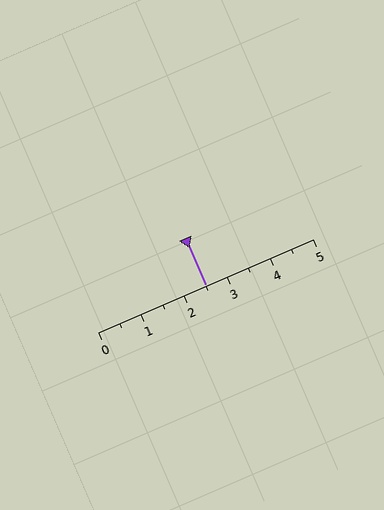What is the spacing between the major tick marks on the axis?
The major ticks are spaced 1 apart.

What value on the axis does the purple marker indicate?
The marker indicates approximately 2.5.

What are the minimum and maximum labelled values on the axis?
The axis runs from 0 to 5.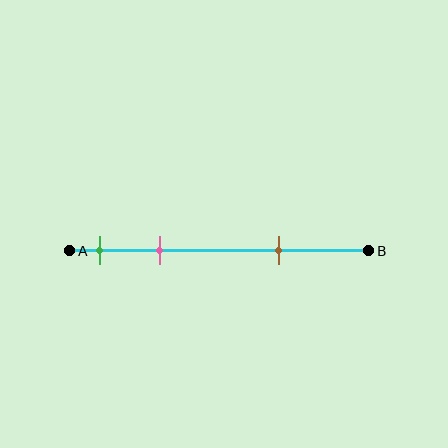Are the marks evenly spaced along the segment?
No, the marks are not evenly spaced.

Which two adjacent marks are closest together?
The green and pink marks are the closest adjacent pair.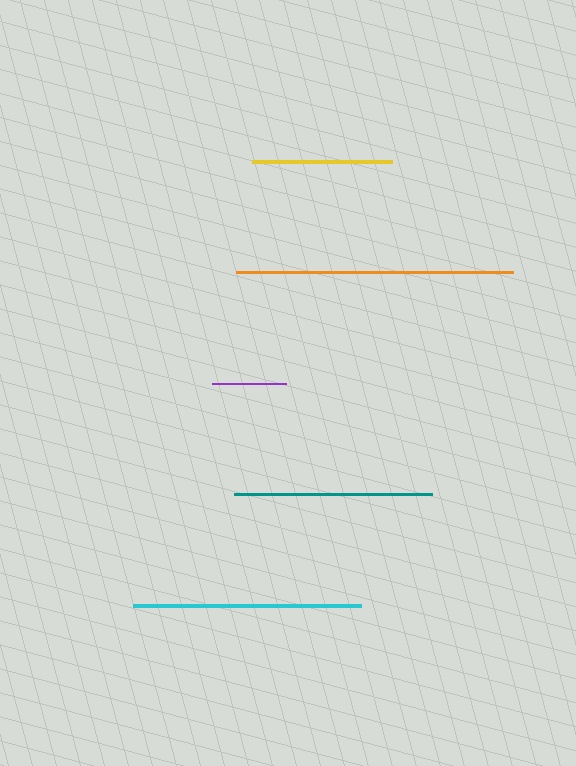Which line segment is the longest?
The orange line is the longest at approximately 277 pixels.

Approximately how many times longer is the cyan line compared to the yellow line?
The cyan line is approximately 1.6 times the length of the yellow line.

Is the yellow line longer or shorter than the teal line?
The teal line is longer than the yellow line.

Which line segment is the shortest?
The purple line is the shortest at approximately 74 pixels.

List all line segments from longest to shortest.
From longest to shortest: orange, cyan, teal, yellow, purple.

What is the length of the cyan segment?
The cyan segment is approximately 228 pixels long.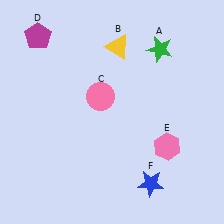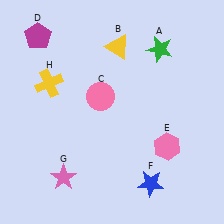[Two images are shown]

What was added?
A pink star (G), a yellow cross (H) were added in Image 2.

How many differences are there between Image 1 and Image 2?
There are 2 differences between the two images.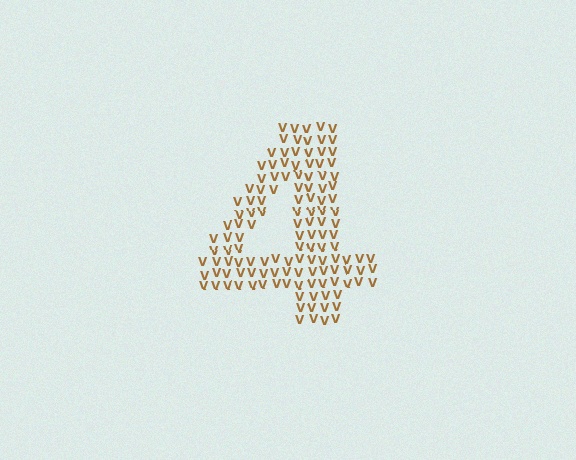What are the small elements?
The small elements are letter V's.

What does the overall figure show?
The overall figure shows the digit 4.